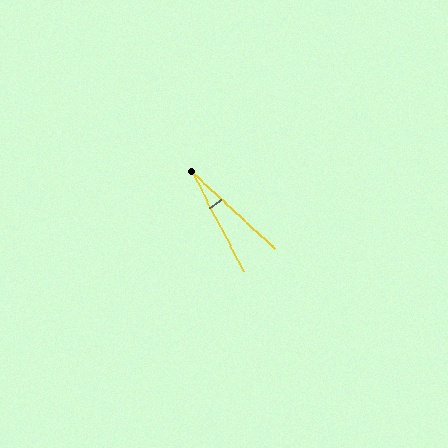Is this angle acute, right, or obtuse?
It is acute.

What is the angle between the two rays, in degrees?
Approximately 20 degrees.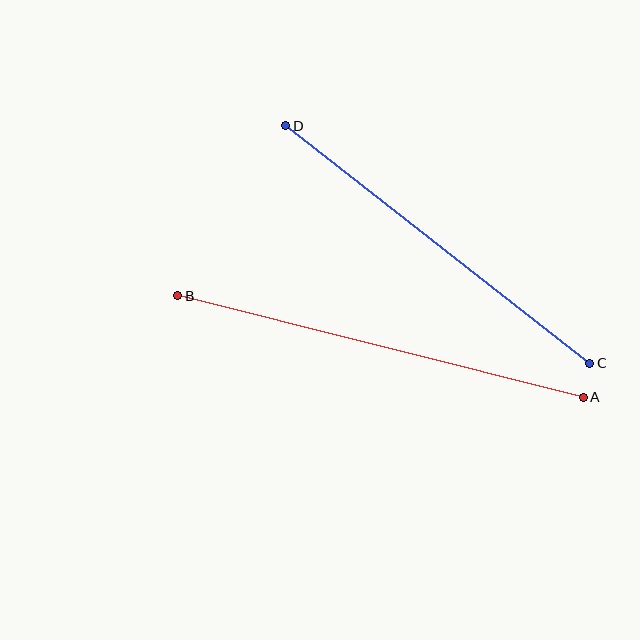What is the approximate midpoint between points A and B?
The midpoint is at approximately (380, 347) pixels.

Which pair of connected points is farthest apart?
Points A and B are farthest apart.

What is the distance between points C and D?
The distance is approximately 386 pixels.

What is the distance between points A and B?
The distance is approximately 418 pixels.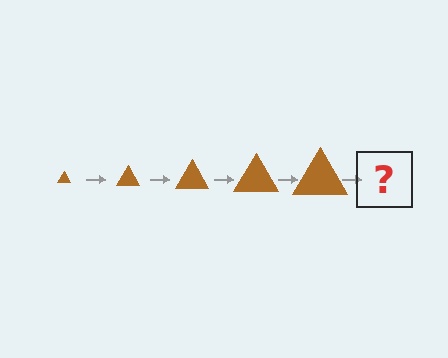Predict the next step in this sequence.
The next step is a brown triangle, larger than the previous one.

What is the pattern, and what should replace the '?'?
The pattern is that the triangle gets progressively larger each step. The '?' should be a brown triangle, larger than the previous one.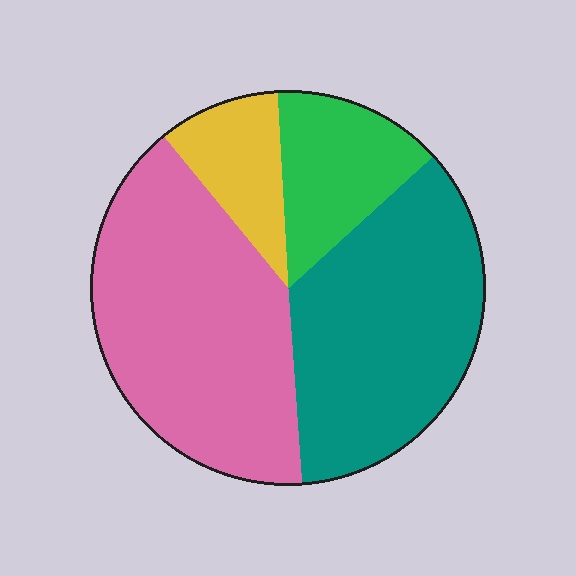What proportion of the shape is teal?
Teal covers roughly 35% of the shape.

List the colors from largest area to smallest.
From largest to smallest: pink, teal, green, yellow.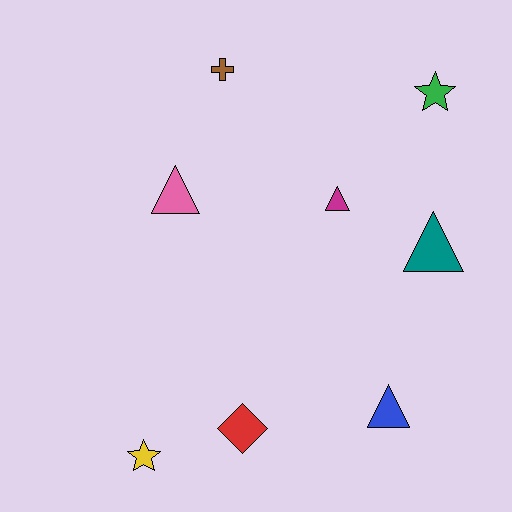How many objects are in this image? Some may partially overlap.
There are 8 objects.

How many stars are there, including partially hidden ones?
There are 2 stars.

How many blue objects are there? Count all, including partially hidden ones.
There is 1 blue object.